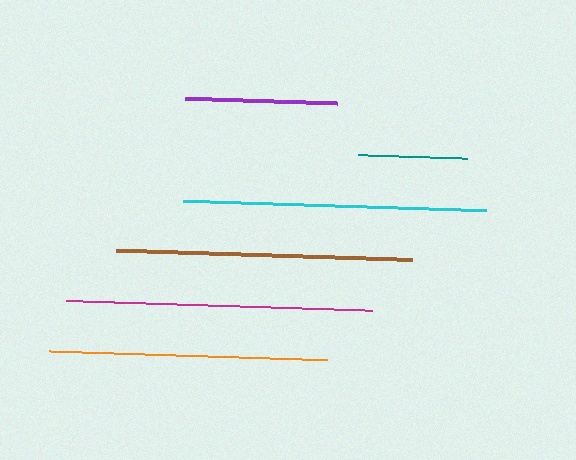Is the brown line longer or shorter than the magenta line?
The magenta line is longer than the brown line.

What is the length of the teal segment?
The teal segment is approximately 109 pixels long.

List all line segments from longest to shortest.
From longest to shortest: magenta, cyan, brown, orange, purple, teal.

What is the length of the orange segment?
The orange segment is approximately 279 pixels long.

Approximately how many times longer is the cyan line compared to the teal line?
The cyan line is approximately 2.8 times the length of the teal line.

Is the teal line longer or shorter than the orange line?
The orange line is longer than the teal line.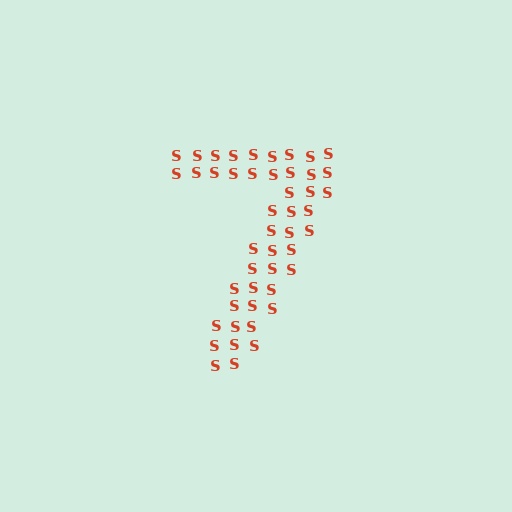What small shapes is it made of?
It is made of small letter S's.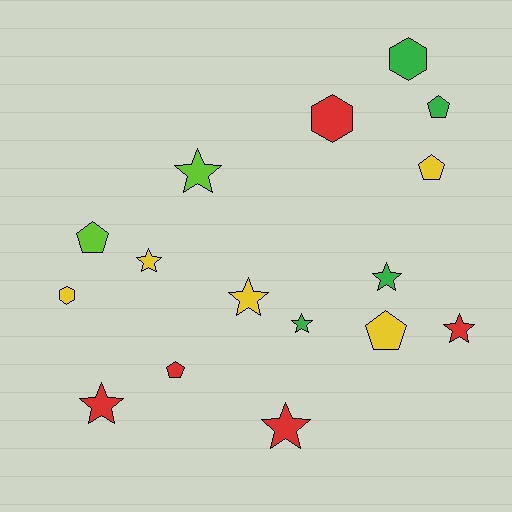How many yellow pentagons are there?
There are 2 yellow pentagons.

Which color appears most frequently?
Yellow, with 5 objects.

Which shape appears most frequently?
Star, with 8 objects.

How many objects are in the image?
There are 16 objects.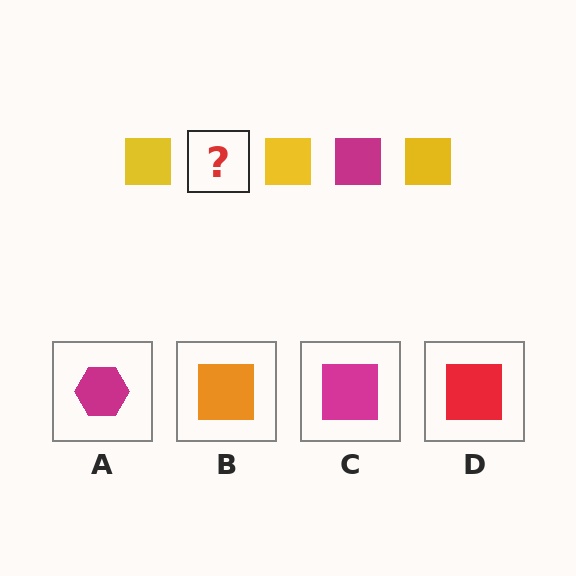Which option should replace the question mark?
Option C.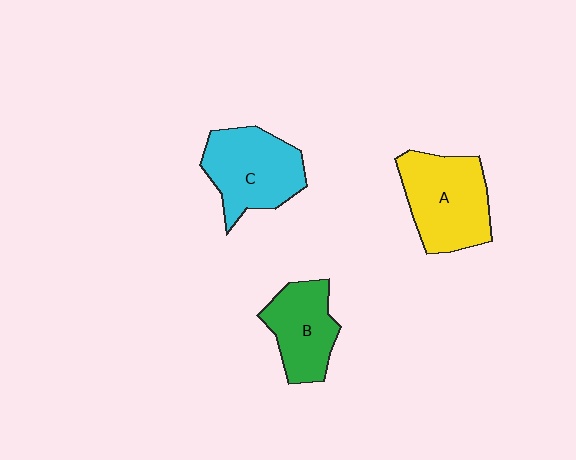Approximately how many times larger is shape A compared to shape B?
Approximately 1.3 times.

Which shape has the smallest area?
Shape B (green).